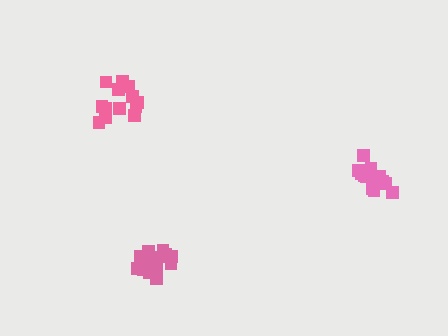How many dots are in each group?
Group 1: 15 dots, Group 2: 12 dots, Group 3: 13 dots (40 total).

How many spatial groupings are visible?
There are 3 spatial groupings.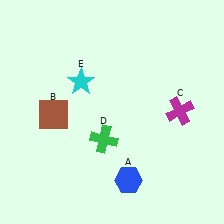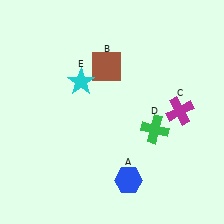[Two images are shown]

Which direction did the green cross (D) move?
The green cross (D) moved right.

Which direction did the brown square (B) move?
The brown square (B) moved right.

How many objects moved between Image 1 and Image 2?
2 objects moved between the two images.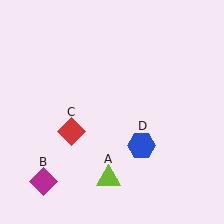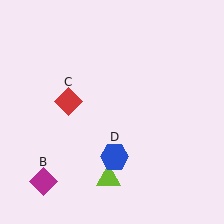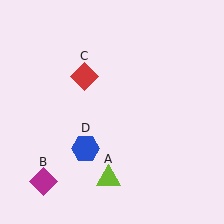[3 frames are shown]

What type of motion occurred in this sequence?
The red diamond (object C), blue hexagon (object D) rotated clockwise around the center of the scene.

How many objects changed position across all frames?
2 objects changed position: red diamond (object C), blue hexagon (object D).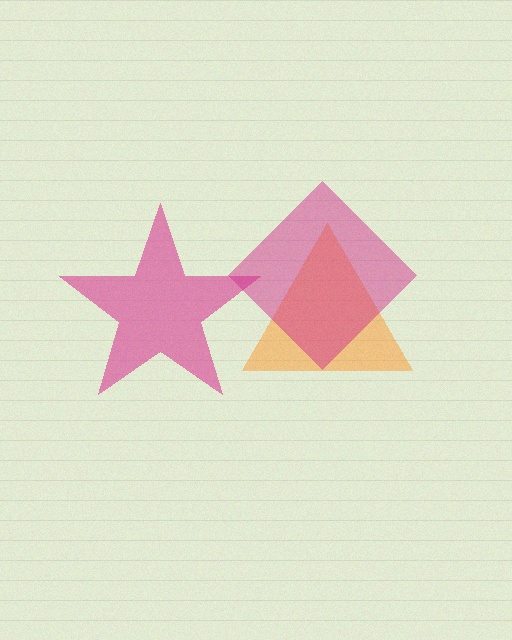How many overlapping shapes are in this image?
There are 3 overlapping shapes in the image.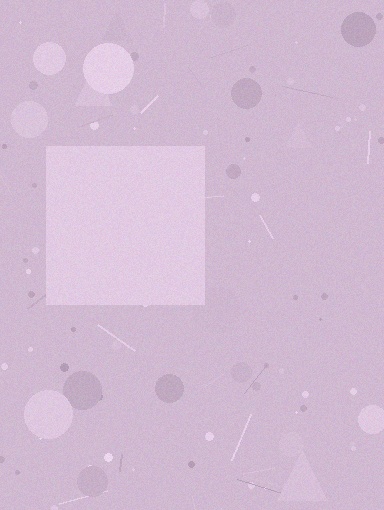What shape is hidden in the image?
A square is hidden in the image.